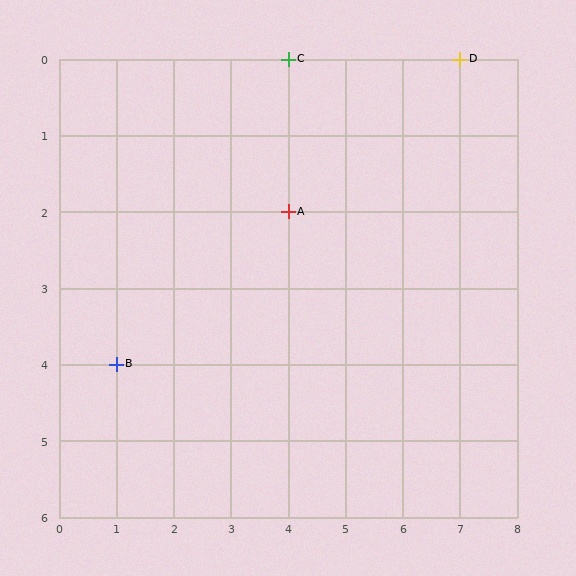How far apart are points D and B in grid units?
Points D and B are 6 columns and 4 rows apart (about 7.2 grid units diagonally).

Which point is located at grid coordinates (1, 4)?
Point B is at (1, 4).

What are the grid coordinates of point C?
Point C is at grid coordinates (4, 0).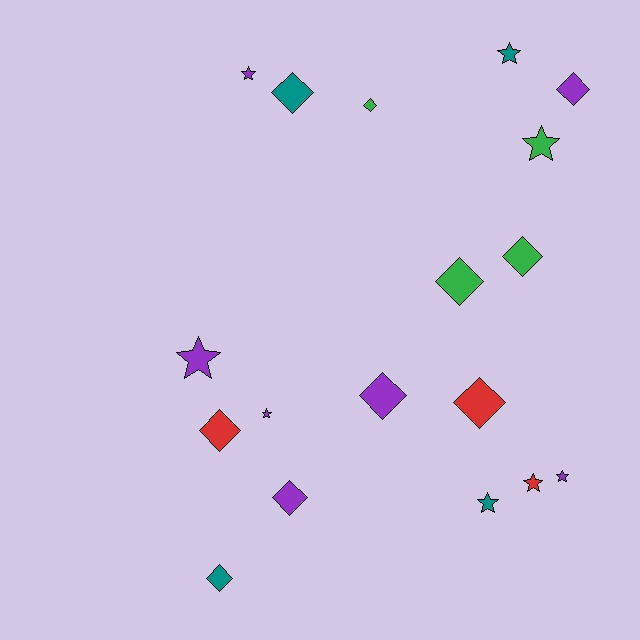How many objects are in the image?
There are 18 objects.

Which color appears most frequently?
Purple, with 7 objects.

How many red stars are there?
There is 1 red star.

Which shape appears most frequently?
Diamond, with 10 objects.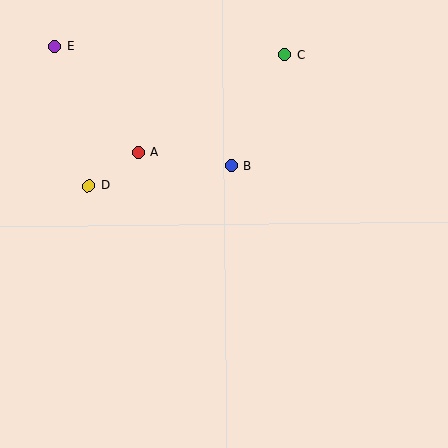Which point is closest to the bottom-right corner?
Point B is closest to the bottom-right corner.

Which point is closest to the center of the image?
Point B at (232, 165) is closest to the center.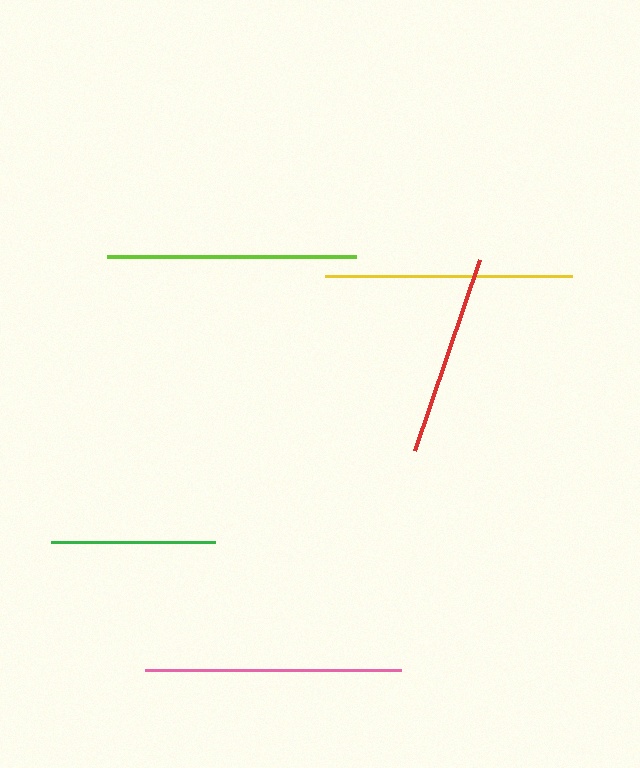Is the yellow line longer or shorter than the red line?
The yellow line is longer than the red line.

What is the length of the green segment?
The green segment is approximately 164 pixels long.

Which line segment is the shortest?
The green line is the shortest at approximately 164 pixels.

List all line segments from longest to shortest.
From longest to shortest: pink, lime, yellow, red, green.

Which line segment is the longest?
The pink line is the longest at approximately 256 pixels.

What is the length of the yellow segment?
The yellow segment is approximately 247 pixels long.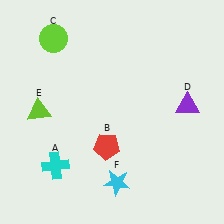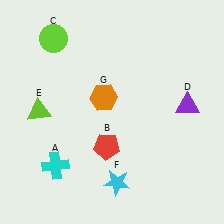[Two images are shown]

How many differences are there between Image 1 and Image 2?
There is 1 difference between the two images.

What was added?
An orange hexagon (G) was added in Image 2.